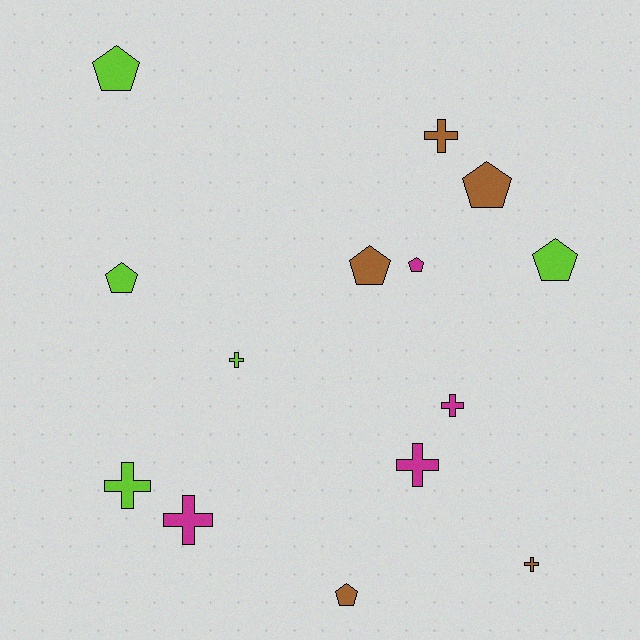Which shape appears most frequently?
Cross, with 7 objects.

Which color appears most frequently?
Brown, with 5 objects.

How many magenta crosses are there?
There are 3 magenta crosses.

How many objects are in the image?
There are 14 objects.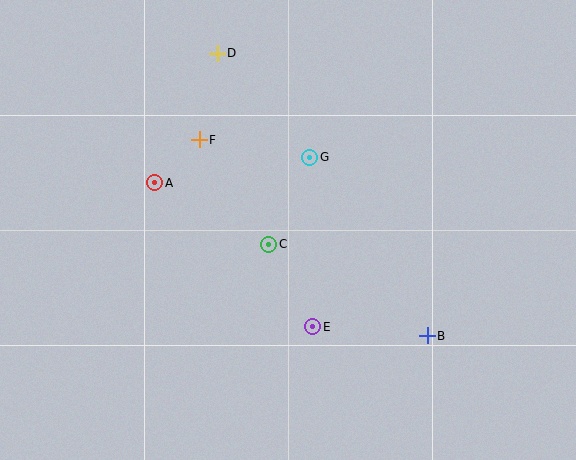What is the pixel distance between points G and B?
The distance between G and B is 214 pixels.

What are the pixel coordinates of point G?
Point G is at (310, 157).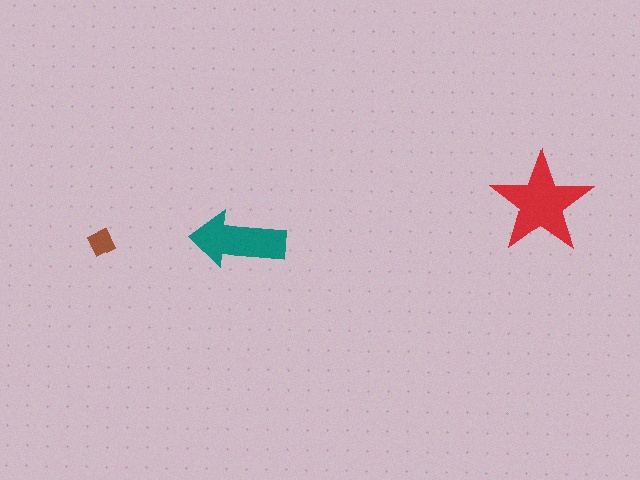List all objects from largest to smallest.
The red star, the teal arrow, the brown diamond.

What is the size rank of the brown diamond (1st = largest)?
3rd.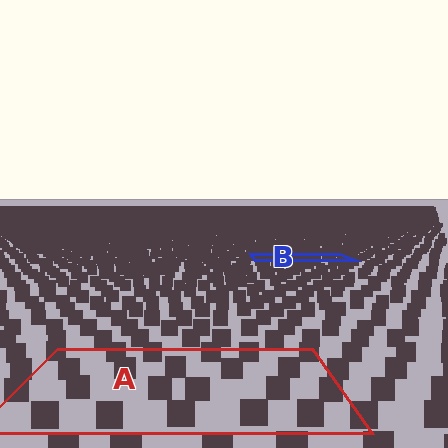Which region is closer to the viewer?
Region A is closer. The texture elements there are larger and more spread out.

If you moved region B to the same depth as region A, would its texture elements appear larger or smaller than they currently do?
They would appear larger. At a closer depth, the same texture elements are projected at a bigger on-screen size.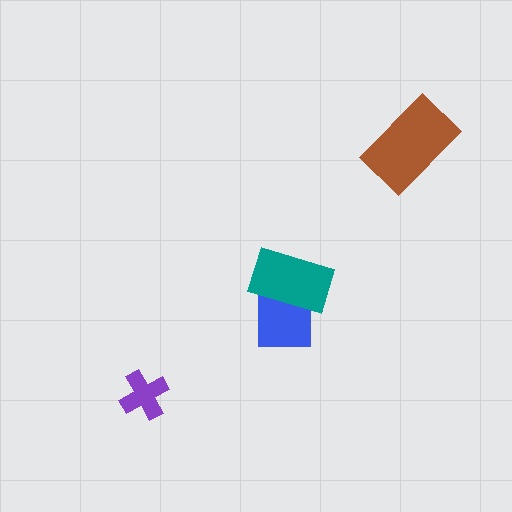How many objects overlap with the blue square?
1 object overlaps with the blue square.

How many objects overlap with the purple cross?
0 objects overlap with the purple cross.